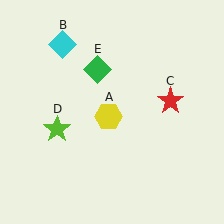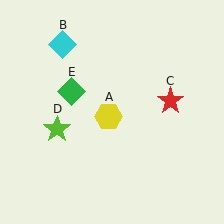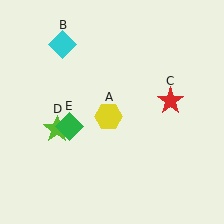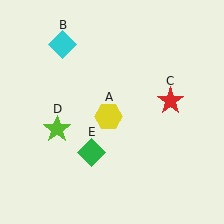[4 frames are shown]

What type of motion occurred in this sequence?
The green diamond (object E) rotated counterclockwise around the center of the scene.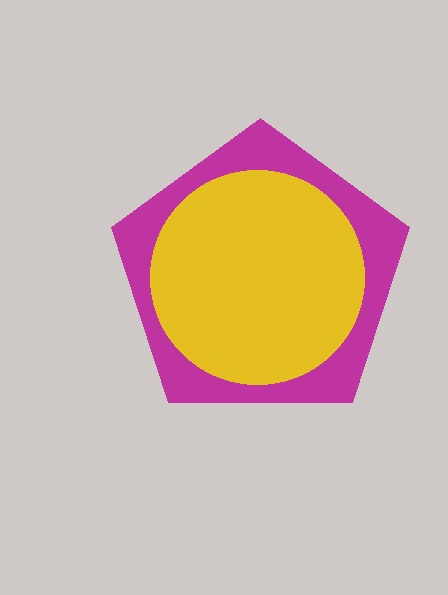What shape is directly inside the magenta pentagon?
The yellow circle.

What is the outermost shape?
The magenta pentagon.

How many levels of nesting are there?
2.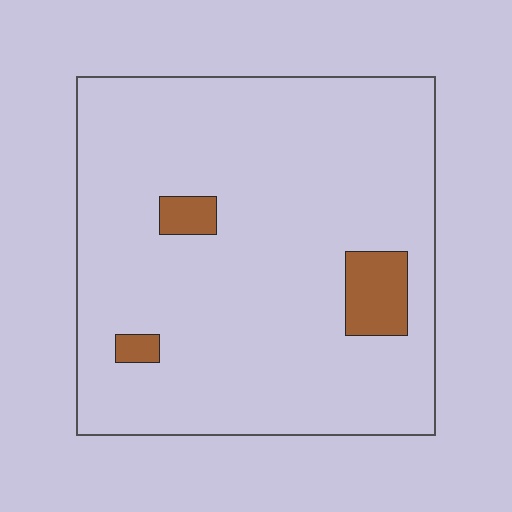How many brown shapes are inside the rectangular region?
3.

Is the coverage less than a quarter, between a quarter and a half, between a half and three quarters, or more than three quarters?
Less than a quarter.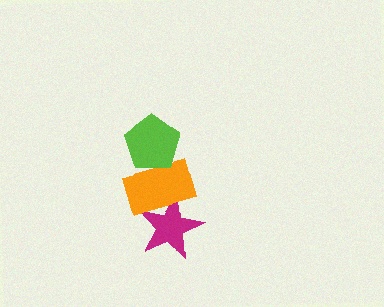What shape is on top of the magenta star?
The orange rectangle is on top of the magenta star.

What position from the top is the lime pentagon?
The lime pentagon is 1st from the top.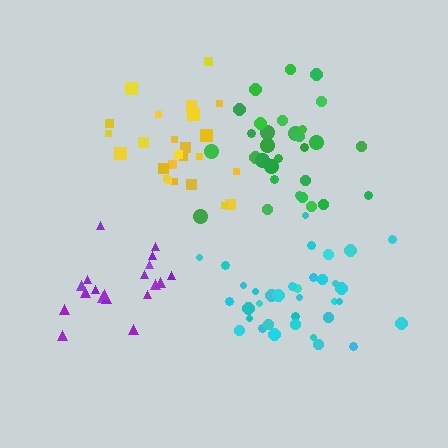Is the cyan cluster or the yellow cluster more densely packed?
Cyan.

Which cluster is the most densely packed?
Cyan.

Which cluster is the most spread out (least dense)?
Purple.